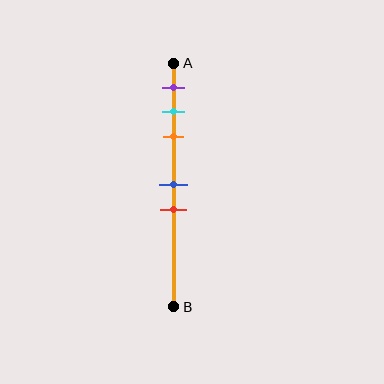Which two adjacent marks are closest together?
The cyan and orange marks are the closest adjacent pair.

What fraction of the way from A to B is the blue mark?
The blue mark is approximately 50% (0.5) of the way from A to B.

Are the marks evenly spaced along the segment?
No, the marks are not evenly spaced.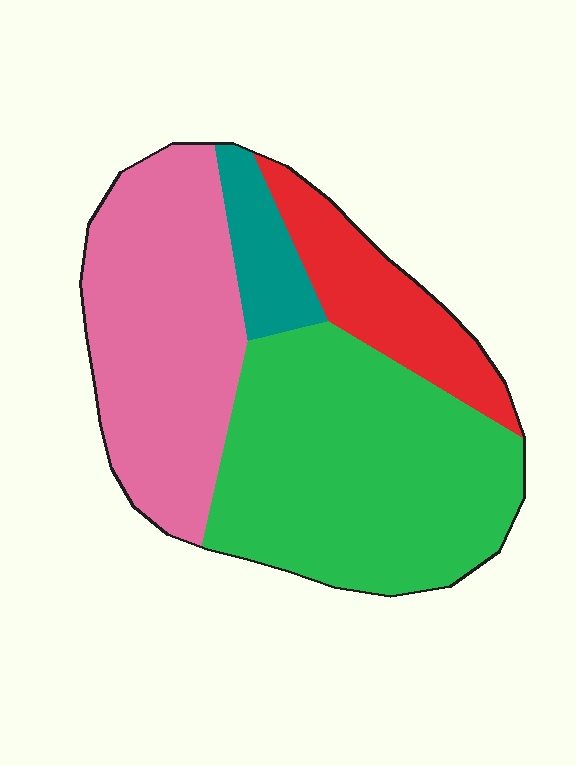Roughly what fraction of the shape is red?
Red covers about 15% of the shape.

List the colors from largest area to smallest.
From largest to smallest: green, pink, red, teal.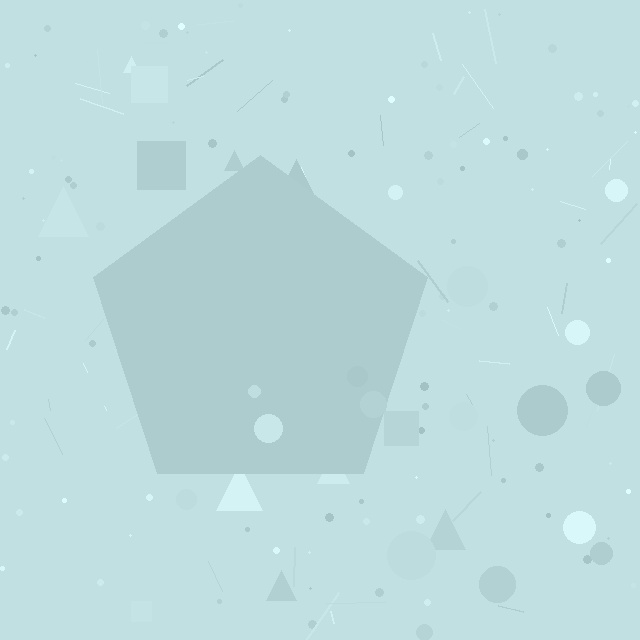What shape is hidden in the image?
A pentagon is hidden in the image.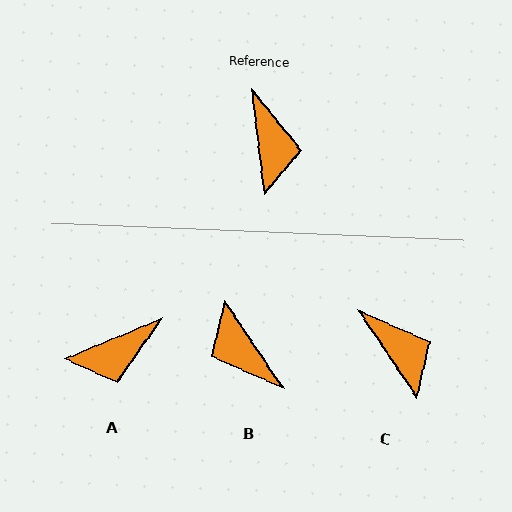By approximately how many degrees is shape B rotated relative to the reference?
Approximately 154 degrees clockwise.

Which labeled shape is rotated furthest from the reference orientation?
B, about 154 degrees away.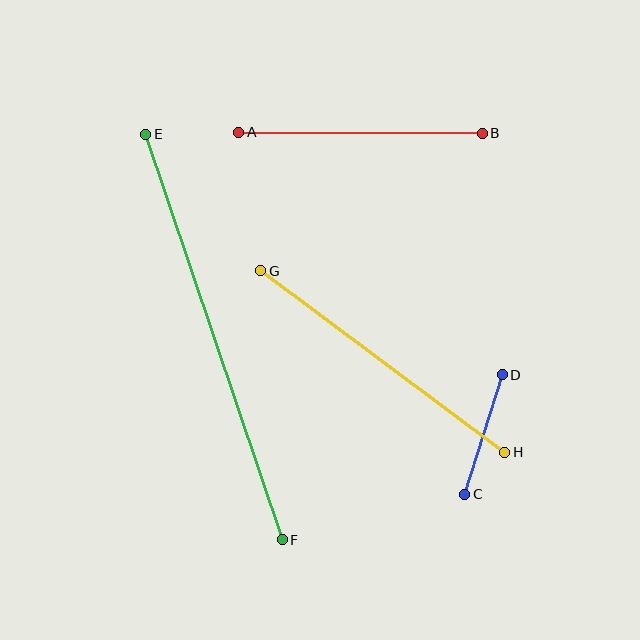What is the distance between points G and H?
The distance is approximately 304 pixels.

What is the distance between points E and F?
The distance is approximately 428 pixels.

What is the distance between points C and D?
The distance is approximately 125 pixels.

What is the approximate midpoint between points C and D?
The midpoint is at approximately (483, 434) pixels.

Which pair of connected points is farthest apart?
Points E and F are farthest apart.